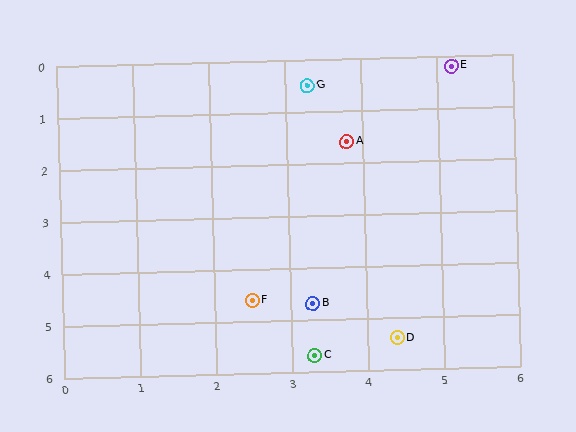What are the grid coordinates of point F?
Point F is at approximately (2.5, 4.6).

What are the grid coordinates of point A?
Point A is at approximately (3.8, 1.6).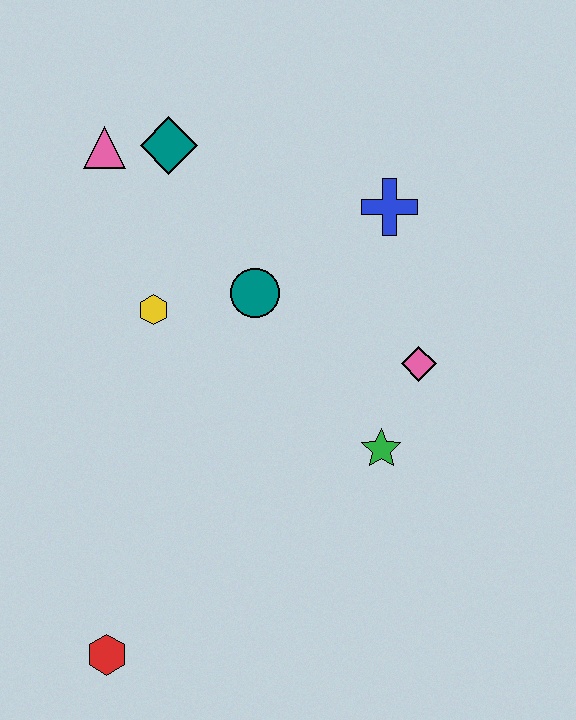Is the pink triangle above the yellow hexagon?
Yes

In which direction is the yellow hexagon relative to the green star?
The yellow hexagon is to the left of the green star.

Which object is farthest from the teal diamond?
The red hexagon is farthest from the teal diamond.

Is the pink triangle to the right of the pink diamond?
No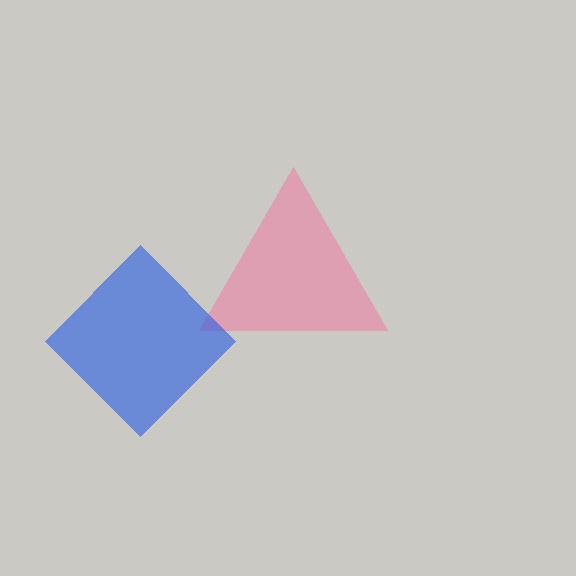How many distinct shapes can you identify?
There are 2 distinct shapes: a pink triangle, a blue diamond.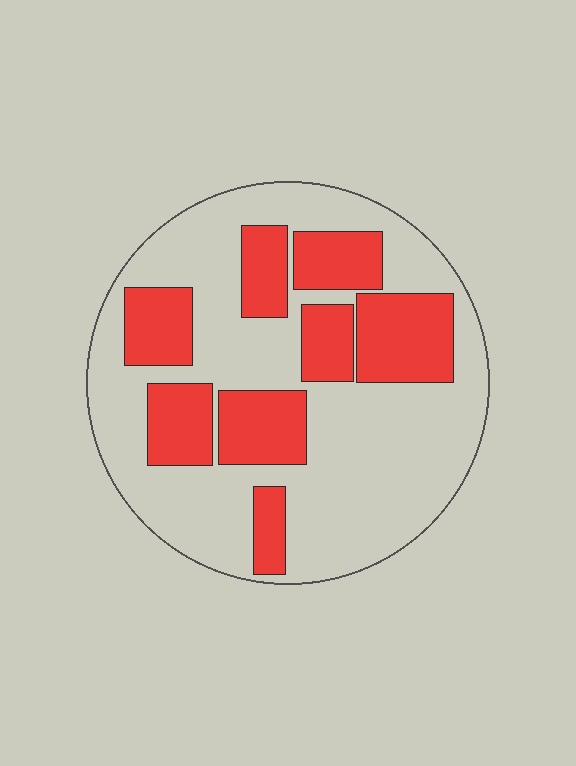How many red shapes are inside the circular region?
8.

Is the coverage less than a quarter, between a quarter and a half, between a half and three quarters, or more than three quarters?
Between a quarter and a half.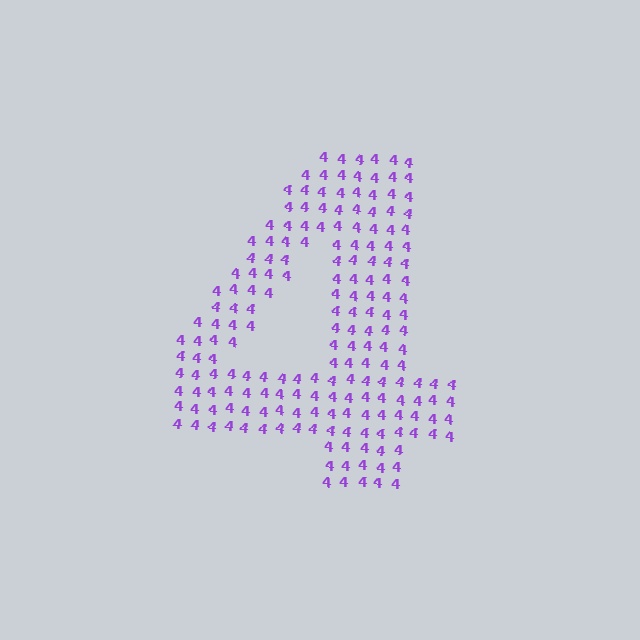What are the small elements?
The small elements are digit 4's.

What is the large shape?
The large shape is the digit 4.